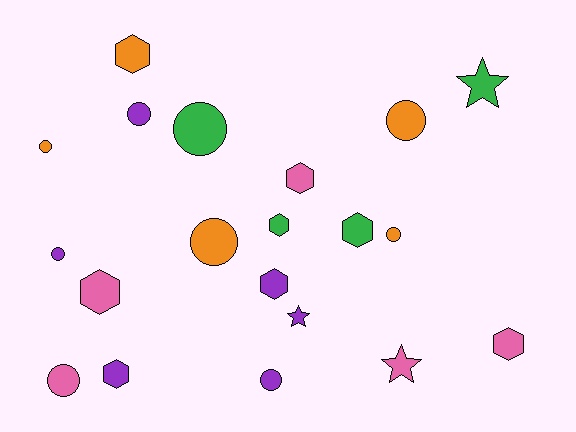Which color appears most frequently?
Purple, with 6 objects.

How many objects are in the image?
There are 20 objects.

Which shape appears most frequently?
Circle, with 9 objects.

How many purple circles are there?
There are 3 purple circles.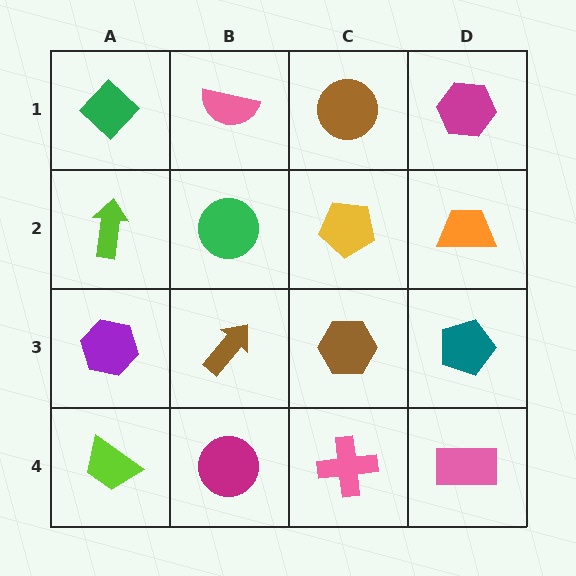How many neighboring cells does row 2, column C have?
4.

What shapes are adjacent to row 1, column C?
A yellow pentagon (row 2, column C), a pink semicircle (row 1, column B), a magenta hexagon (row 1, column D).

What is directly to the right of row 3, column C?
A teal pentagon.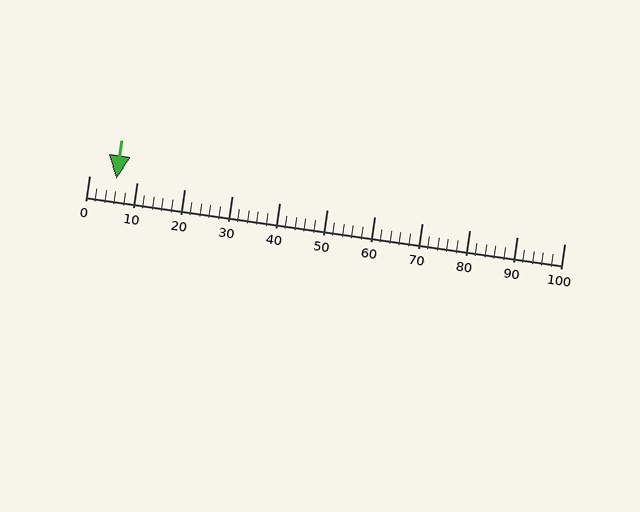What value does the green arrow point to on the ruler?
The green arrow points to approximately 6.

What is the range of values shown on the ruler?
The ruler shows values from 0 to 100.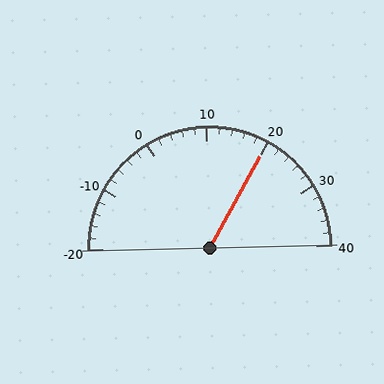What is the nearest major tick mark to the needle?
The nearest major tick mark is 20.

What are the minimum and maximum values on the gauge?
The gauge ranges from -20 to 40.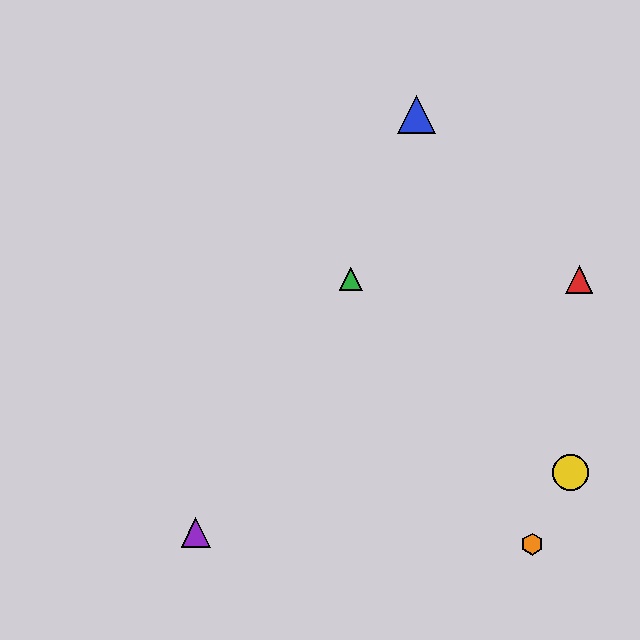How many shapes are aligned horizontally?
2 shapes (the red triangle, the green triangle) are aligned horizontally.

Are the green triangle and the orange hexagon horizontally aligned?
No, the green triangle is at y≈279 and the orange hexagon is at y≈544.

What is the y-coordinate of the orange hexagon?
The orange hexagon is at y≈544.